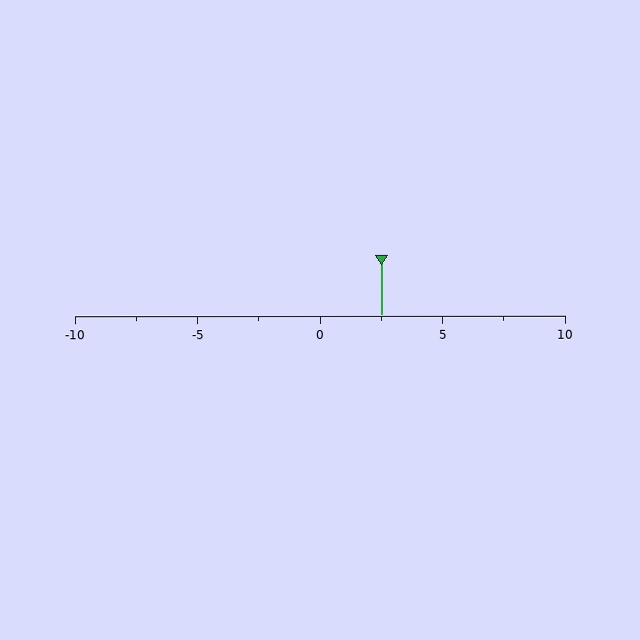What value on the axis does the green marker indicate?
The marker indicates approximately 2.5.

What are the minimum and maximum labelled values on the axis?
The axis runs from -10 to 10.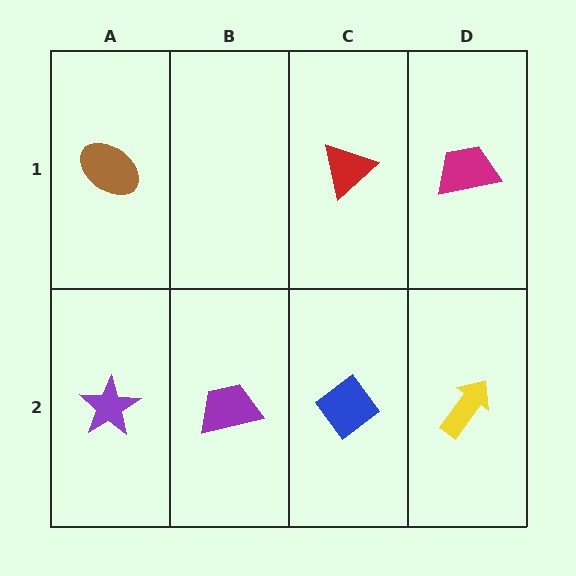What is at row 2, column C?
A blue diamond.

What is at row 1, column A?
A brown ellipse.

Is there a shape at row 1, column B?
No, that cell is empty.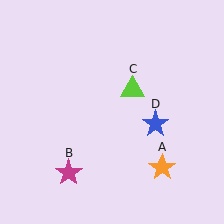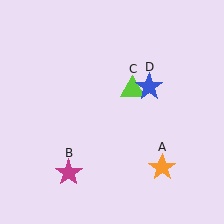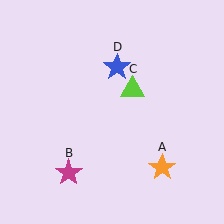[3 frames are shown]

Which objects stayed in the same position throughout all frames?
Orange star (object A) and magenta star (object B) and lime triangle (object C) remained stationary.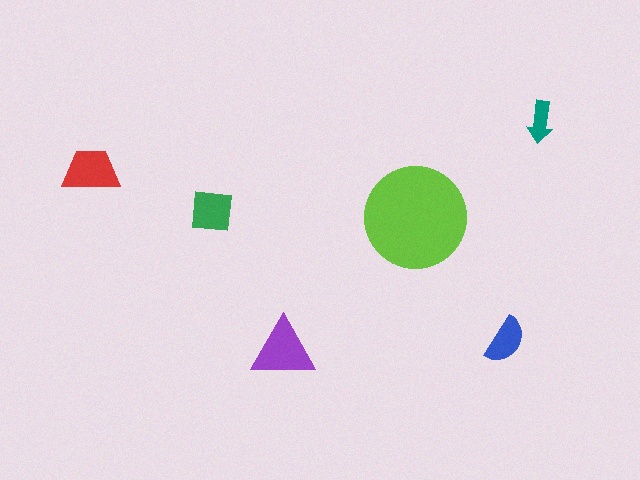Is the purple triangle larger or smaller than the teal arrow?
Larger.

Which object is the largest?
The lime circle.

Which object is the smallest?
The teal arrow.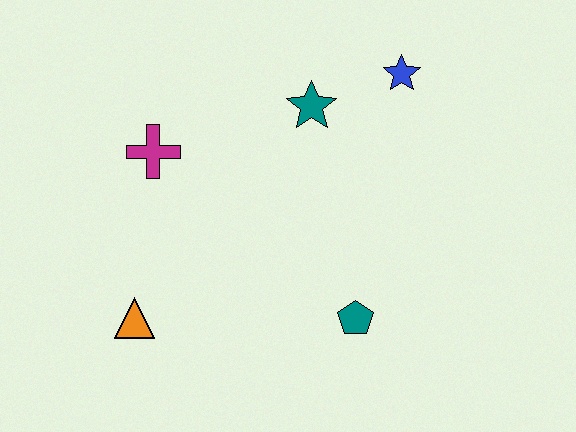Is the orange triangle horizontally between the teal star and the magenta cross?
No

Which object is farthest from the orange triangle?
The blue star is farthest from the orange triangle.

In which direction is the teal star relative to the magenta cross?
The teal star is to the right of the magenta cross.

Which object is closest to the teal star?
The blue star is closest to the teal star.